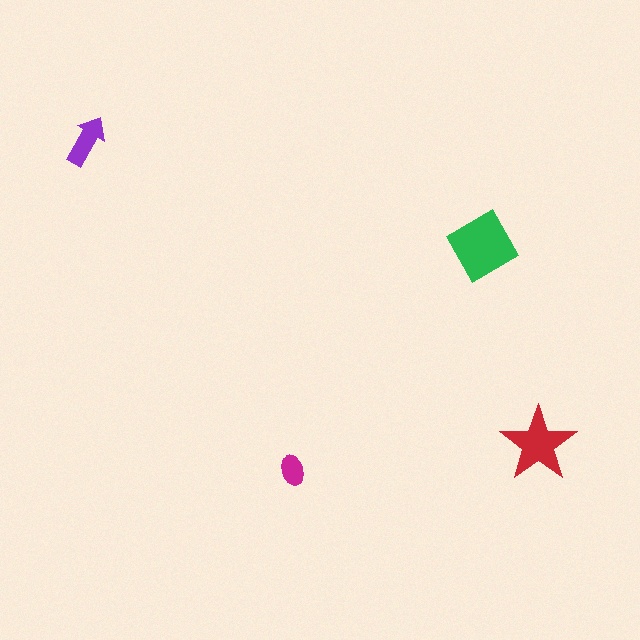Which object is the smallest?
The magenta ellipse.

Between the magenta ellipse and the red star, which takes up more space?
The red star.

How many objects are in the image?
There are 4 objects in the image.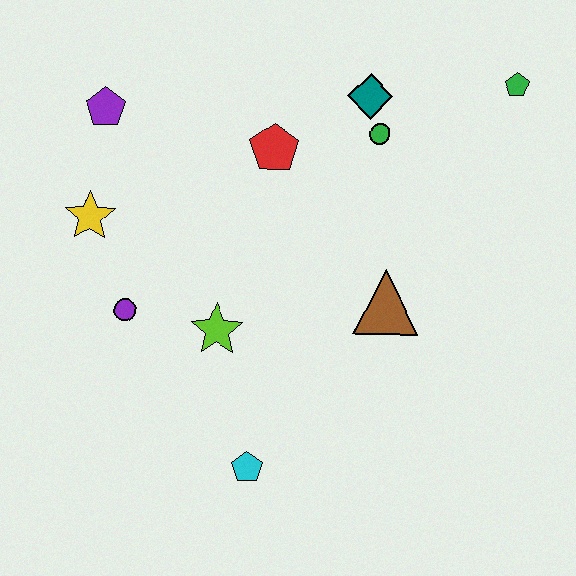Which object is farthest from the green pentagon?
The cyan pentagon is farthest from the green pentagon.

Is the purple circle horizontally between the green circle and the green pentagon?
No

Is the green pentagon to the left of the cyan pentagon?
No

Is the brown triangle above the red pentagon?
No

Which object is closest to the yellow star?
The purple circle is closest to the yellow star.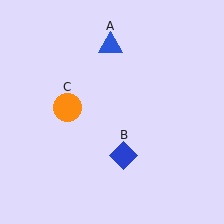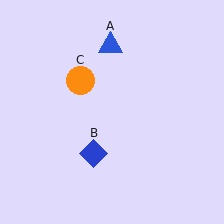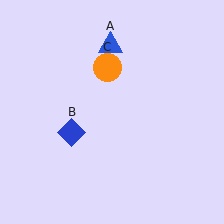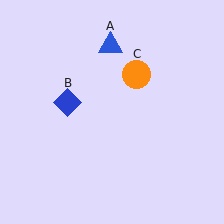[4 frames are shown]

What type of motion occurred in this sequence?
The blue diamond (object B), orange circle (object C) rotated clockwise around the center of the scene.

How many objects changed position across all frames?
2 objects changed position: blue diamond (object B), orange circle (object C).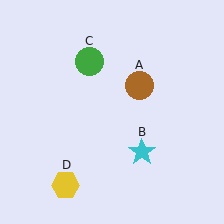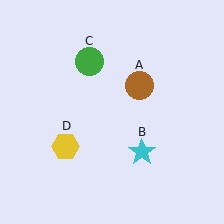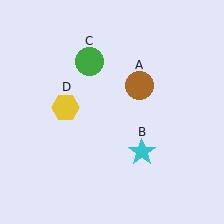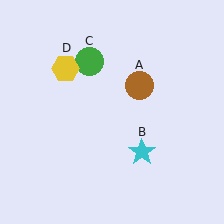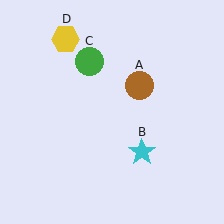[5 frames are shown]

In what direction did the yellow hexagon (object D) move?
The yellow hexagon (object D) moved up.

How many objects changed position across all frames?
1 object changed position: yellow hexagon (object D).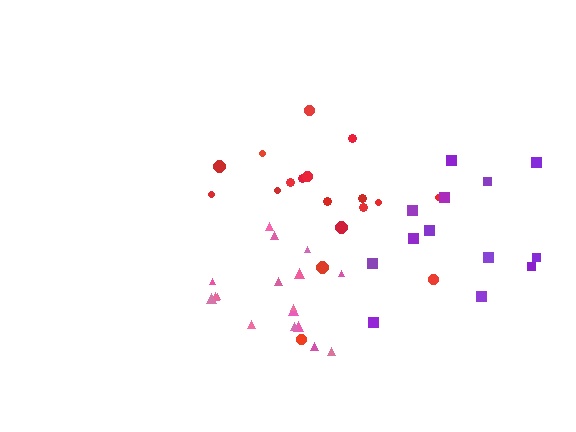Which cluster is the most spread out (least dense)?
Purple.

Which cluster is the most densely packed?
Pink.